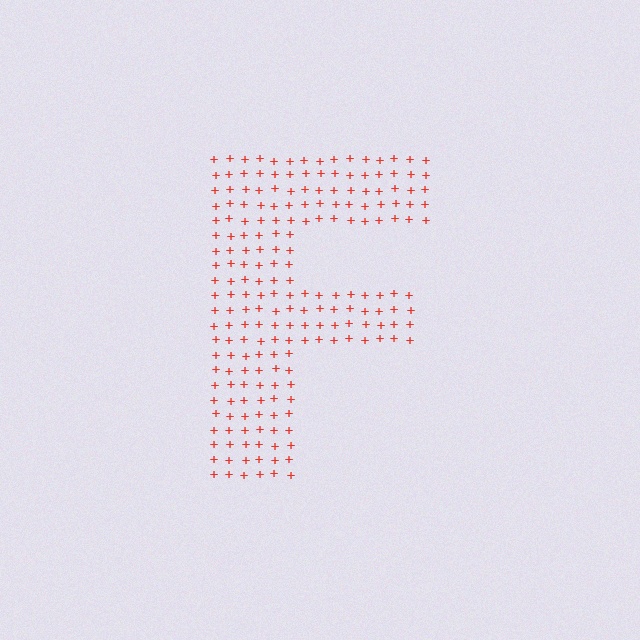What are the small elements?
The small elements are plus signs.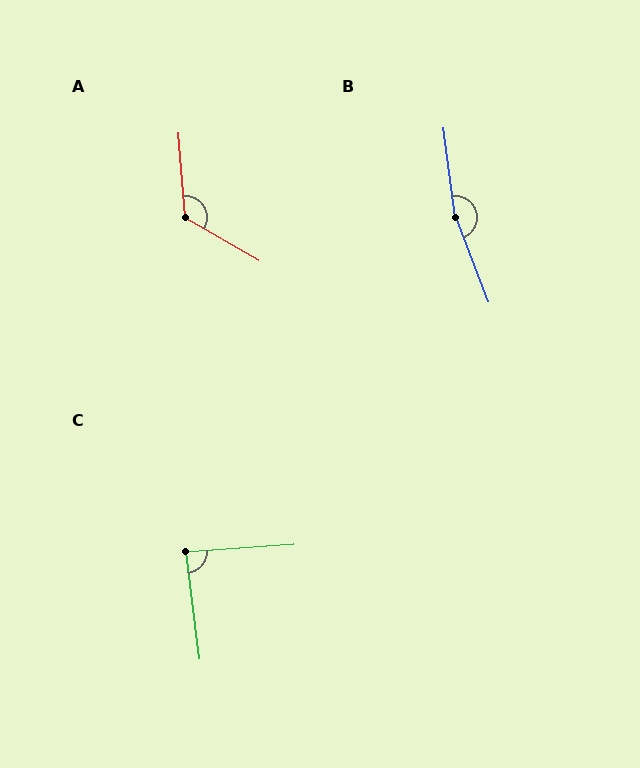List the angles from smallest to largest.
C (87°), A (125°), B (166°).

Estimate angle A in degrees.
Approximately 125 degrees.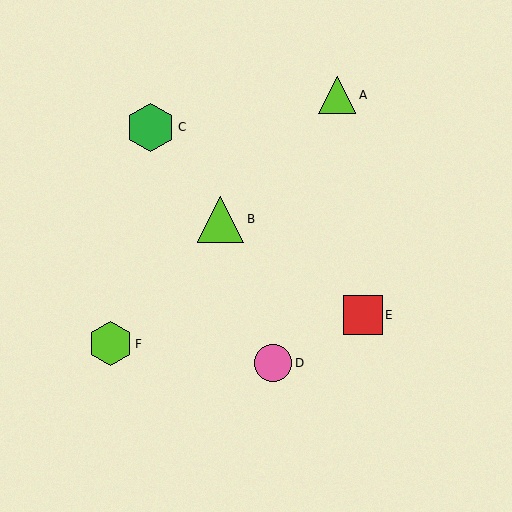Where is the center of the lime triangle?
The center of the lime triangle is at (221, 219).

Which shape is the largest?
The green hexagon (labeled C) is the largest.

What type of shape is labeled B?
Shape B is a lime triangle.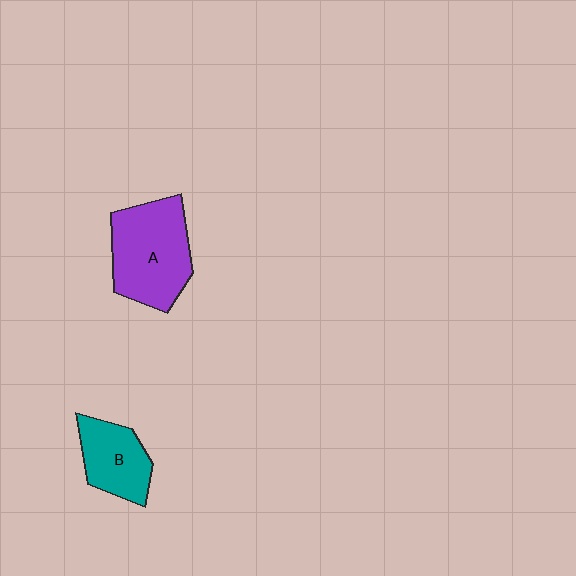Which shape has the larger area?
Shape A (purple).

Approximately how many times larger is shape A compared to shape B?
Approximately 1.6 times.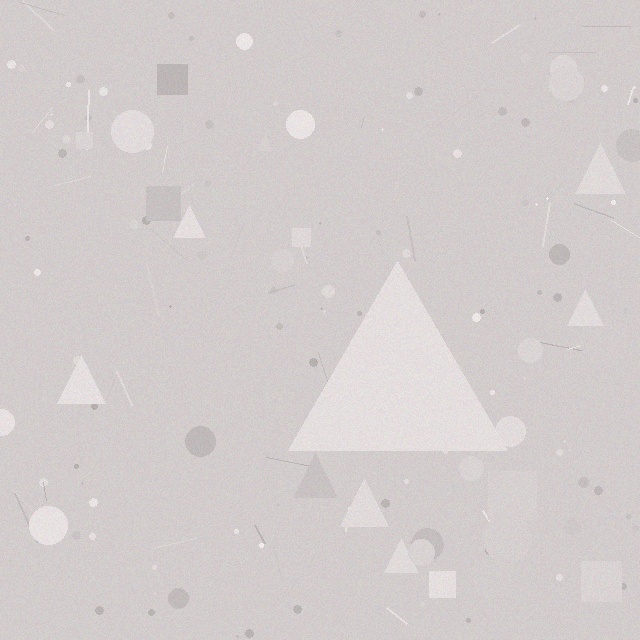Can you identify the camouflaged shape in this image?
The camouflaged shape is a triangle.